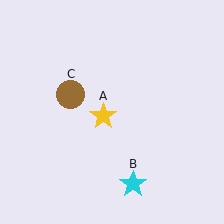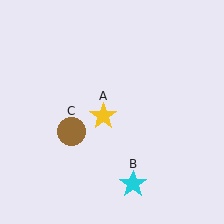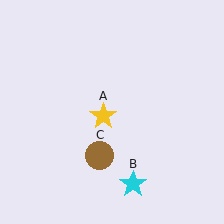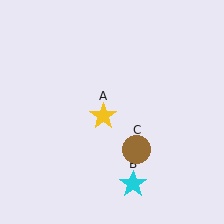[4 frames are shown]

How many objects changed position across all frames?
1 object changed position: brown circle (object C).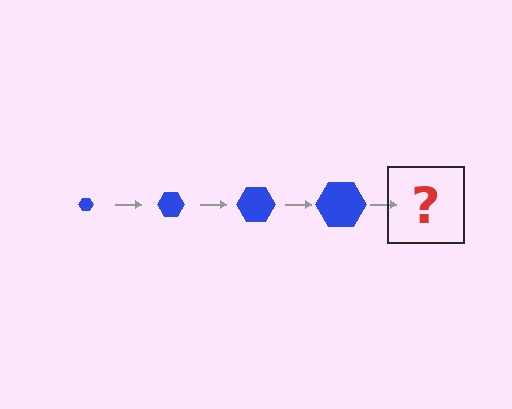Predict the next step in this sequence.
The next step is a blue hexagon, larger than the previous one.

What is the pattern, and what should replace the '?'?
The pattern is that the hexagon gets progressively larger each step. The '?' should be a blue hexagon, larger than the previous one.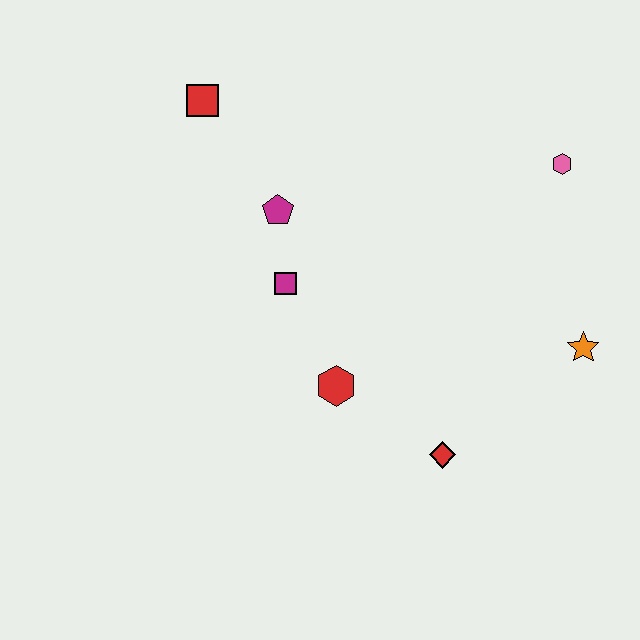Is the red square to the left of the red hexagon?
Yes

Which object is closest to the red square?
The magenta pentagon is closest to the red square.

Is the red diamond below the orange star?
Yes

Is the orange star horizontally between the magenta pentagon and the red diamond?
No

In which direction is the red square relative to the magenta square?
The red square is above the magenta square.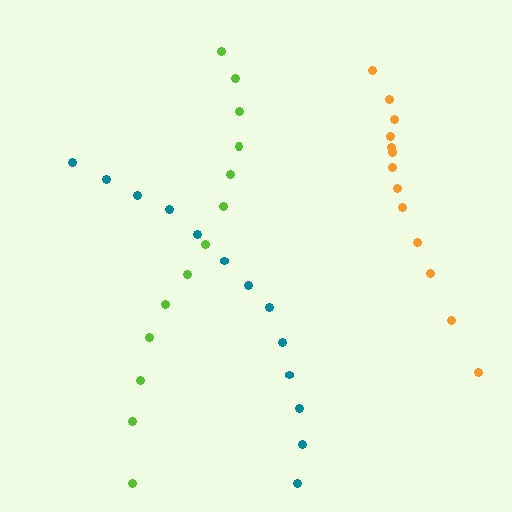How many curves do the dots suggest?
There are 3 distinct paths.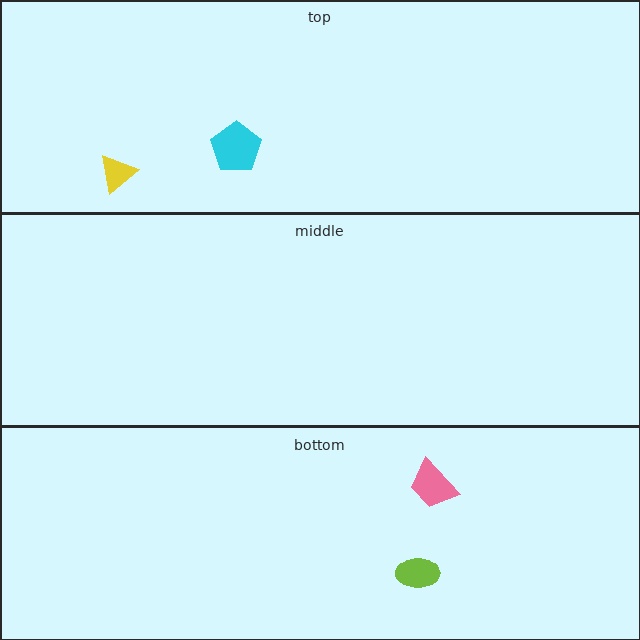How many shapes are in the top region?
2.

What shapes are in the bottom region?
The pink trapezoid, the lime ellipse.